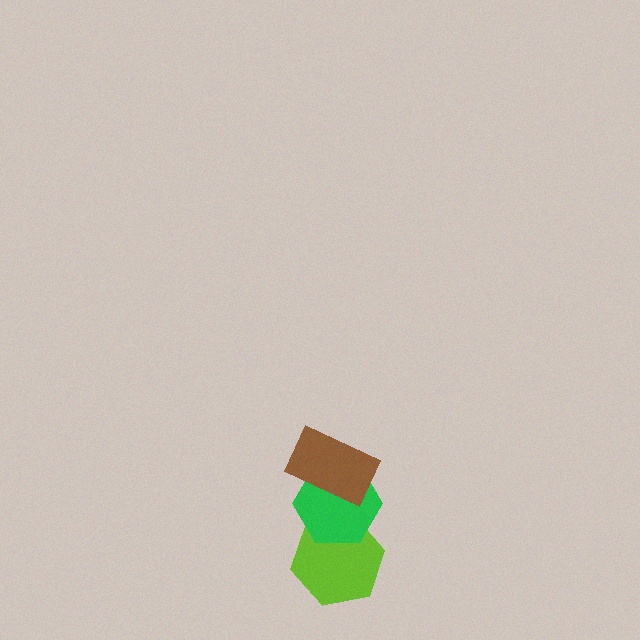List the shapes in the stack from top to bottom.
From top to bottom: the brown rectangle, the green hexagon, the lime hexagon.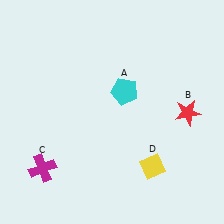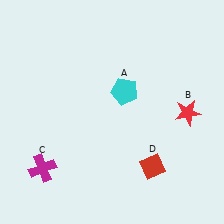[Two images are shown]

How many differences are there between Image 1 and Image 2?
There is 1 difference between the two images.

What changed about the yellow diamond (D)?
In Image 1, D is yellow. In Image 2, it changed to red.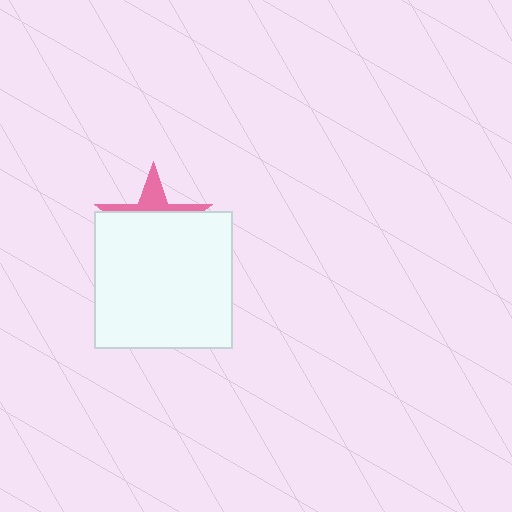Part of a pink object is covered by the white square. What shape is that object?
It is a star.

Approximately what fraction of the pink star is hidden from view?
Roughly 67% of the pink star is hidden behind the white square.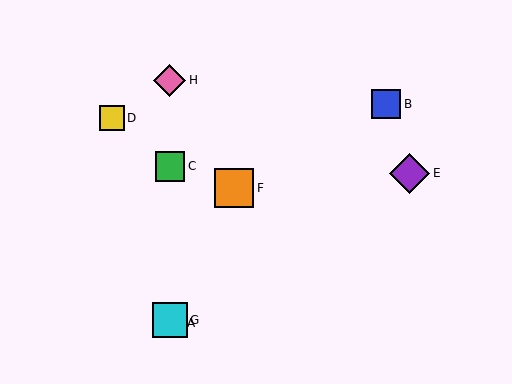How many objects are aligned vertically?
4 objects (A, C, G, H) are aligned vertically.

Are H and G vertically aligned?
Yes, both are at x≈170.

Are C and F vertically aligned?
No, C is at x≈170 and F is at x≈234.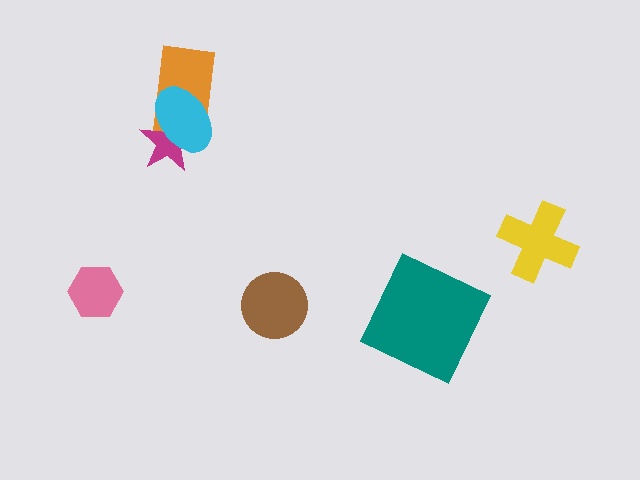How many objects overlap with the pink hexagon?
0 objects overlap with the pink hexagon.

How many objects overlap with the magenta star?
2 objects overlap with the magenta star.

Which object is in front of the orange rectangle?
The cyan ellipse is in front of the orange rectangle.